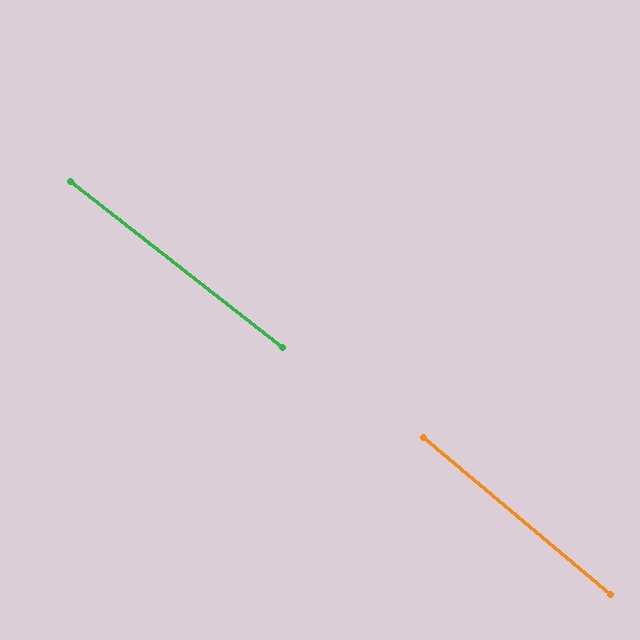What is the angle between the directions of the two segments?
Approximately 2 degrees.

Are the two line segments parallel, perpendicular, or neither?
Parallel — their directions differ by only 1.8°.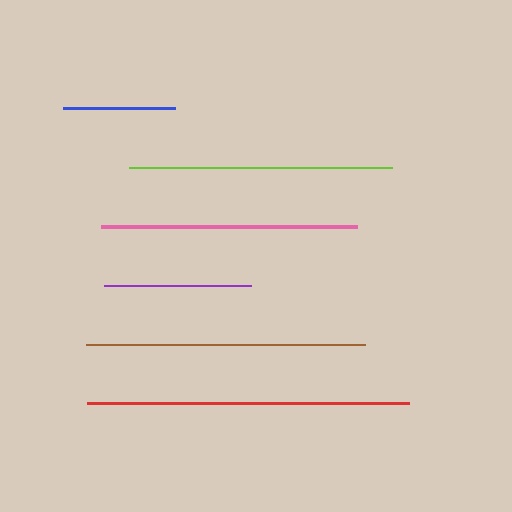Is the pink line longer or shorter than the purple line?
The pink line is longer than the purple line.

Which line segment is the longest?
The red line is the longest at approximately 322 pixels.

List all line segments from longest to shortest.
From longest to shortest: red, brown, lime, pink, purple, blue.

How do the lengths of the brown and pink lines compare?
The brown and pink lines are approximately the same length.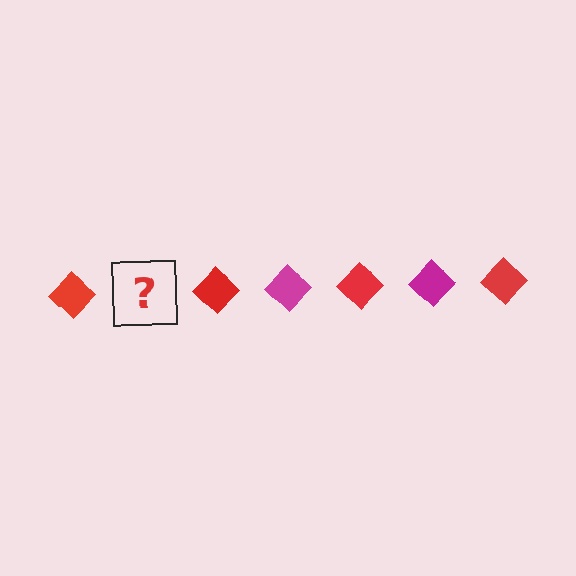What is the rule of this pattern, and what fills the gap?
The rule is that the pattern cycles through red, magenta diamonds. The gap should be filled with a magenta diamond.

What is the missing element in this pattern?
The missing element is a magenta diamond.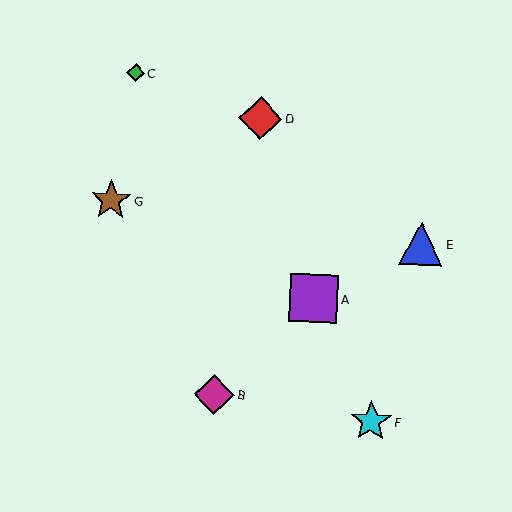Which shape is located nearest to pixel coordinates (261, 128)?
The red diamond (labeled D) at (261, 118) is nearest to that location.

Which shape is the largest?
The purple square (labeled A) is the largest.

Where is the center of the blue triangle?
The center of the blue triangle is at (421, 244).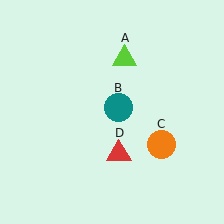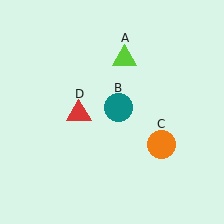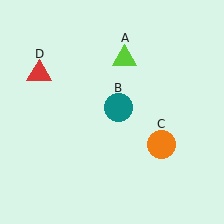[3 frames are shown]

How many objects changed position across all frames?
1 object changed position: red triangle (object D).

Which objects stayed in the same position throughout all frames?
Lime triangle (object A) and teal circle (object B) and orange circle (object C) remained stationary.